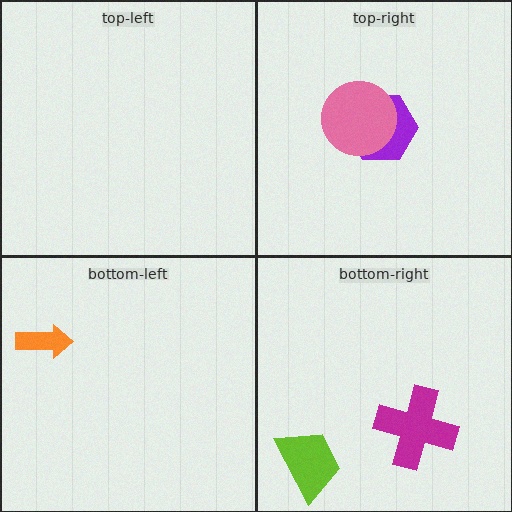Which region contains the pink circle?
The top-right region.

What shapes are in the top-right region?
The purple hexagon, the pink circle.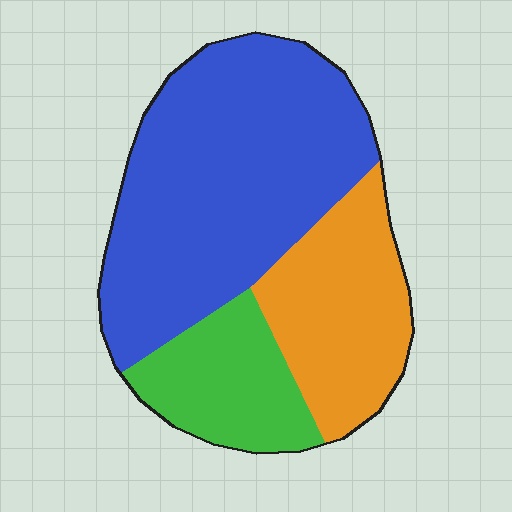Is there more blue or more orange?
Blue.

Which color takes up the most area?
Blue, at roughly 55%.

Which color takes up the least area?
Green, at roughly 20%.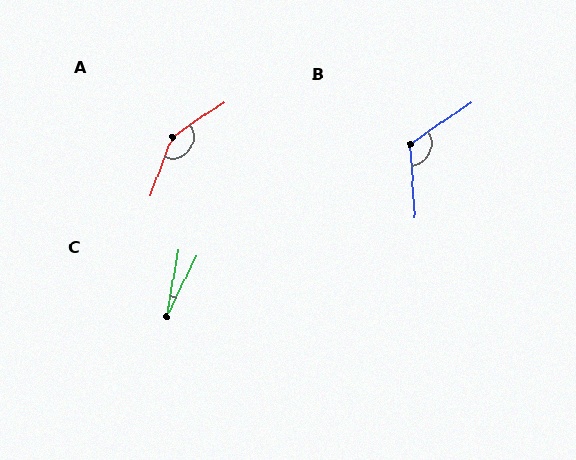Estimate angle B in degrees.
Approximately 120 degrees.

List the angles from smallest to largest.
C (16°), B (120°), A (145°).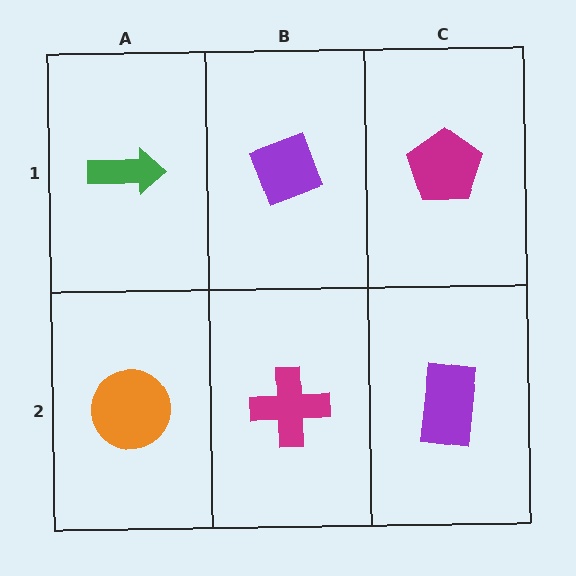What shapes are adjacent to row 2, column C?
A magenta pentagon (row 1, column C), a magenta cross (row 2, column B).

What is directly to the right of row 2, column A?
A magenta cross.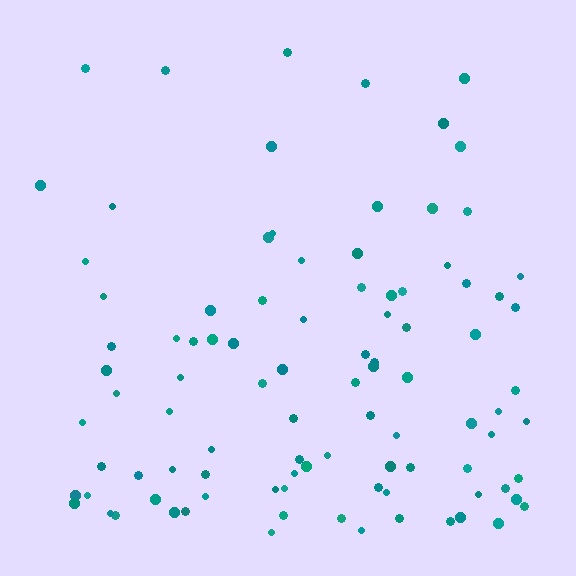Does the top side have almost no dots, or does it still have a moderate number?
Still a moderate number, just noticeably fewer than the bottom.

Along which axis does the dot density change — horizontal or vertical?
Vertical.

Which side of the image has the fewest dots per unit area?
The top.